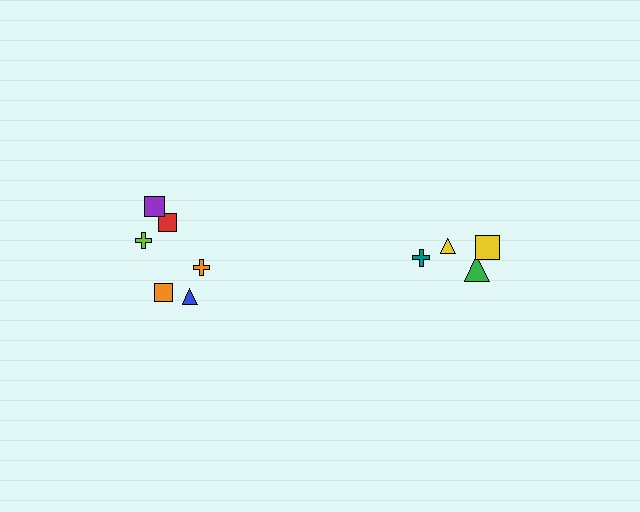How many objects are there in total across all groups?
There are 10 objects.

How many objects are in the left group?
There are 6 objects.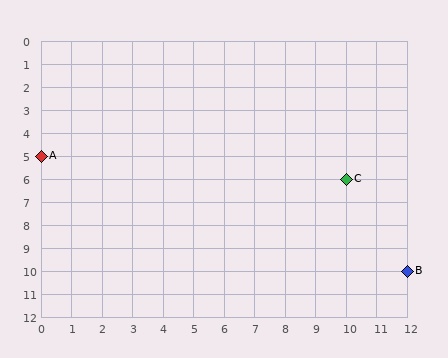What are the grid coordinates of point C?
Point C is at grid coordinates (10, 6).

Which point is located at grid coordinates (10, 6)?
Point C is at (10, 6).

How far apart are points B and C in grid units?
Points B and C are 2 columns and 4 rows apart (about 4.5 grid units diagonally).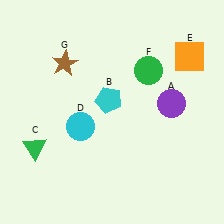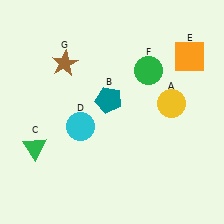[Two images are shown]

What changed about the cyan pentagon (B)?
In Image 1, B is cyan. In Image 2, it changed to teal.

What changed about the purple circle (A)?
In Image 1, A is purple. In Image 2, it changed to yellow.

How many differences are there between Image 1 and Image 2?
There are 2 differences between the two images.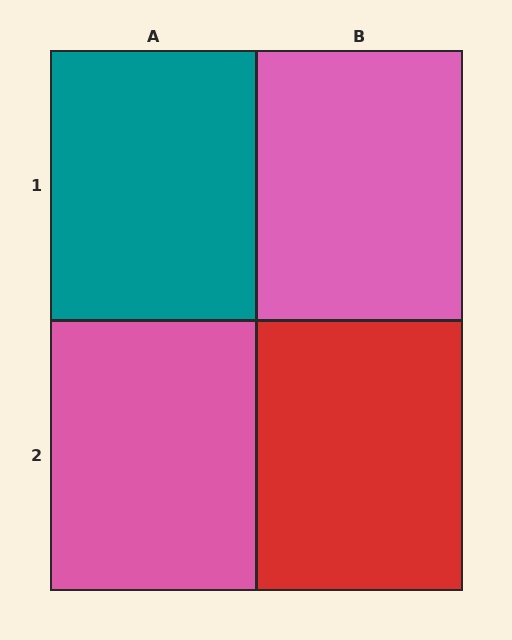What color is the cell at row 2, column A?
Pink.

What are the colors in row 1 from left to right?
Teal, pink.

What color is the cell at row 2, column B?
Red.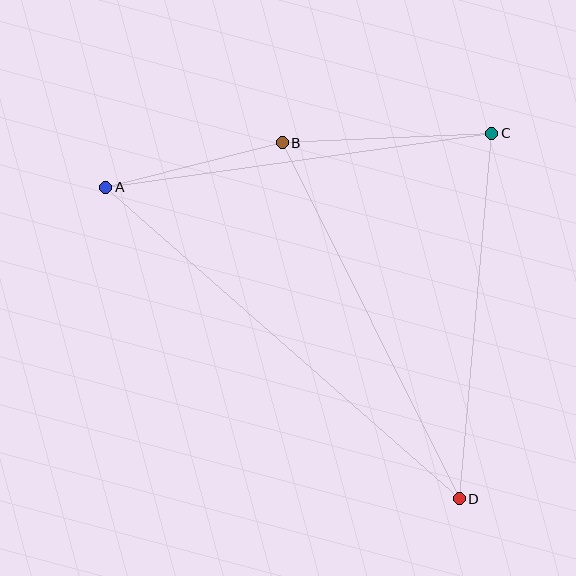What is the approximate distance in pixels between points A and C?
The distance between A and C is approximately 390 pixels.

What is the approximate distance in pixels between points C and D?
The distance between C and D is approximately 367 pixels.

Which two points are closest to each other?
Points A and B are closest to each other.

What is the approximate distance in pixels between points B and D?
The distance between B and D is approximately 398 pixels.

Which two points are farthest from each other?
Points A and D are farthest from each other.